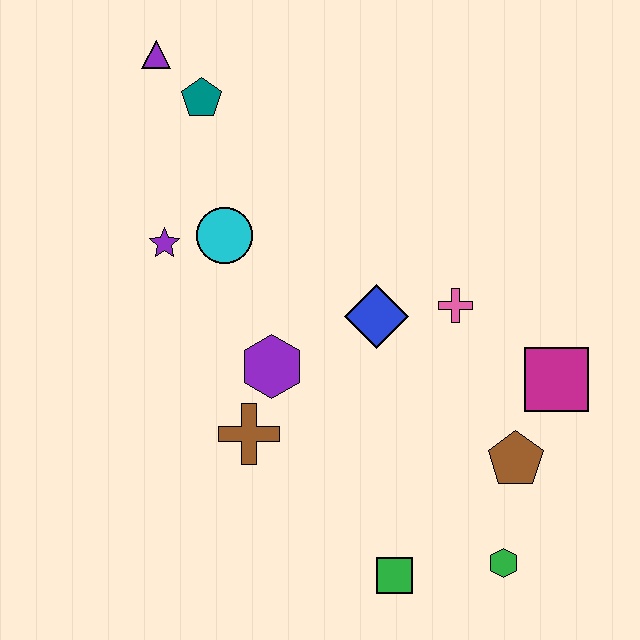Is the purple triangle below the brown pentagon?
No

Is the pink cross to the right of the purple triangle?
Yes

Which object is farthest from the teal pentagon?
The green hexagon is farthest from the teal pentagon.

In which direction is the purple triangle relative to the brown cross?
The purple triangle is above the brown cross.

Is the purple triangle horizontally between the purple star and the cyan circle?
No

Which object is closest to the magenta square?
The brown pentagon is closest to the magenta square.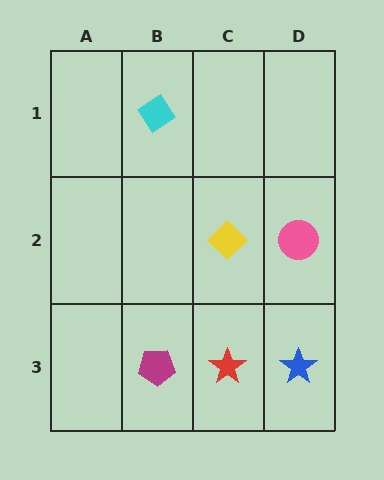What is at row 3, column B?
A magenta pentagon.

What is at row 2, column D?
A pink circle.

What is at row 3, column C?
A red star.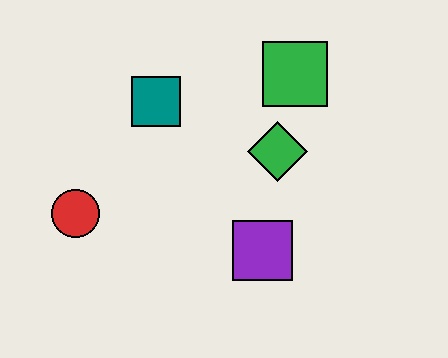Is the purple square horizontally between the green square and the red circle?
Yes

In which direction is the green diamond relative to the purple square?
The green diamond is above the purple square.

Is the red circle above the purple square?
Yes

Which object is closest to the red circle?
The teal square is closest to the red circle.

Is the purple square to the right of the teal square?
Yes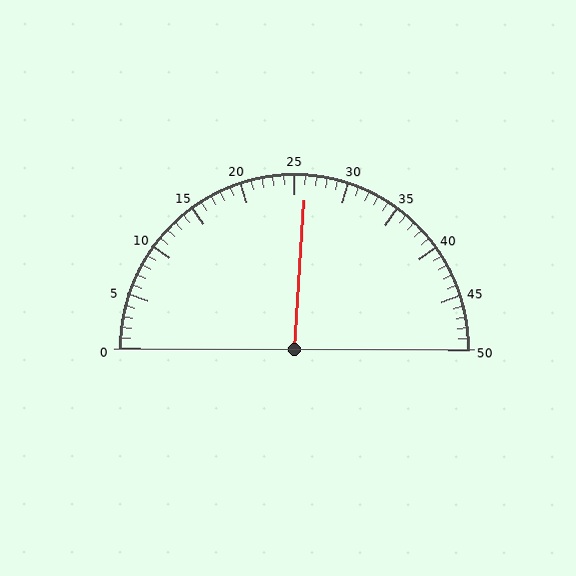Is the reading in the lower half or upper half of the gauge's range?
The reading is in the upper half of the range (0 to 50).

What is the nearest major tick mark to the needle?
The nearest major tick mark is 25.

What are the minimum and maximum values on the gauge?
The gauge ranges from 0 to 50.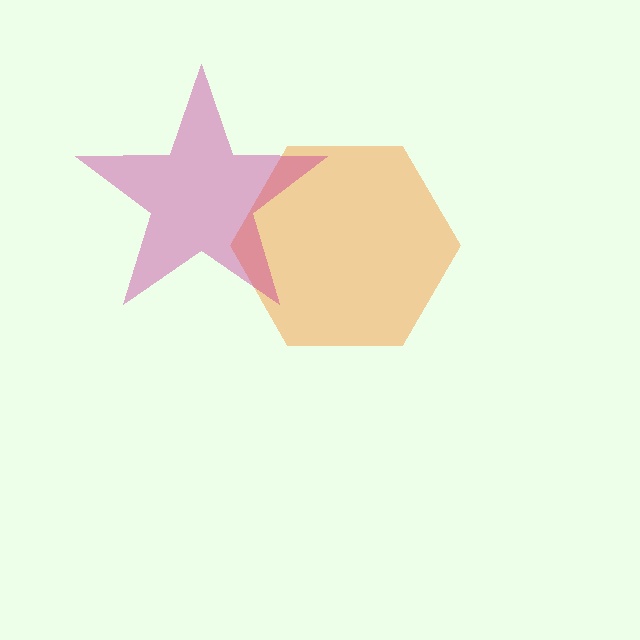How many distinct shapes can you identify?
There are 2 distinct shapes: an orange hexagon, a magenta star.